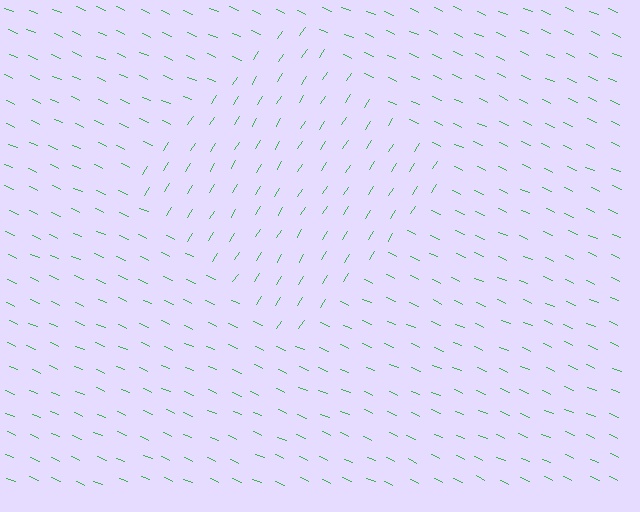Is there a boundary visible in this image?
Yes, there is a texture boundary formed by a change in line orientation.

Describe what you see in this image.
The image is filled with small green line segments. A diamond region in the image has lines oriented differently from the surrounding lines, creating a visible texture boundary.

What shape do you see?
I see a diamond.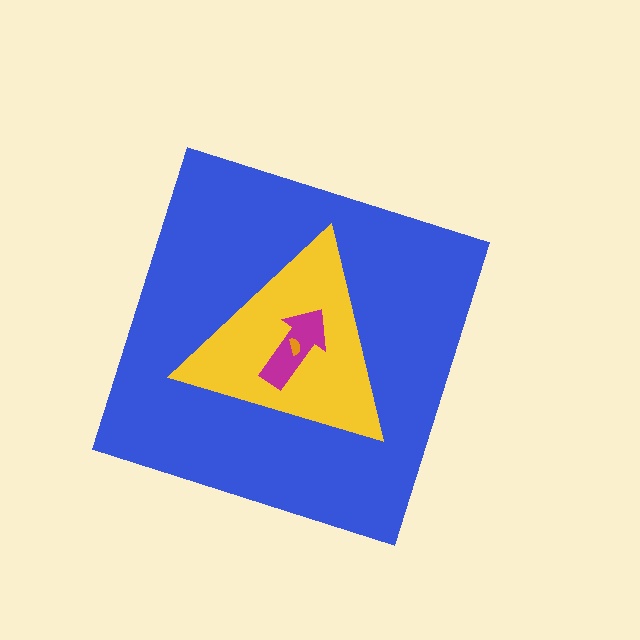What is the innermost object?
The orange semicircle.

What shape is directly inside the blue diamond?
The yellow triangle.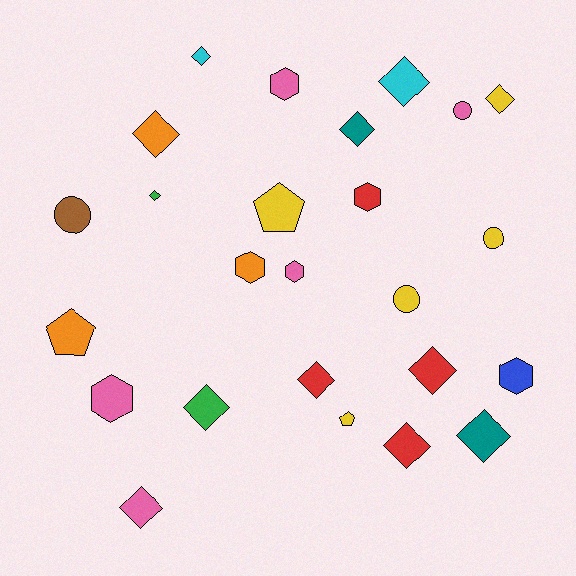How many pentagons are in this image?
There are 3 pentagons.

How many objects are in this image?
There are 25 objects.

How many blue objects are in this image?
There is 1 blue object.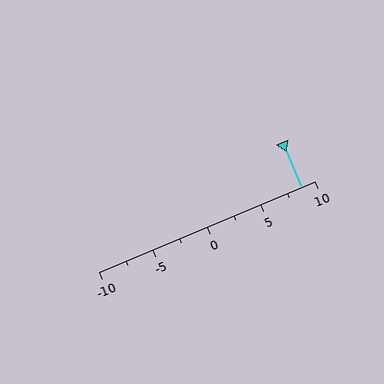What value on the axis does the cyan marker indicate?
The marker indicates approximately 8.8.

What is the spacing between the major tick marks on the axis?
The major ticks are spaced 5 apart.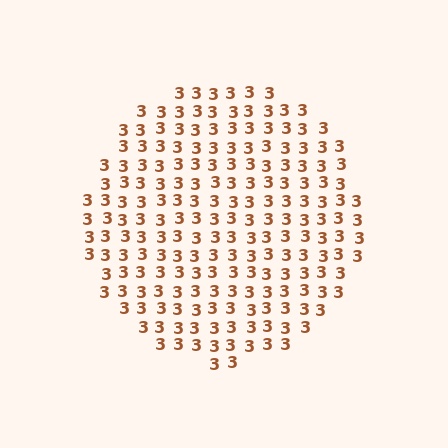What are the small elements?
The small elements are digit 3's.